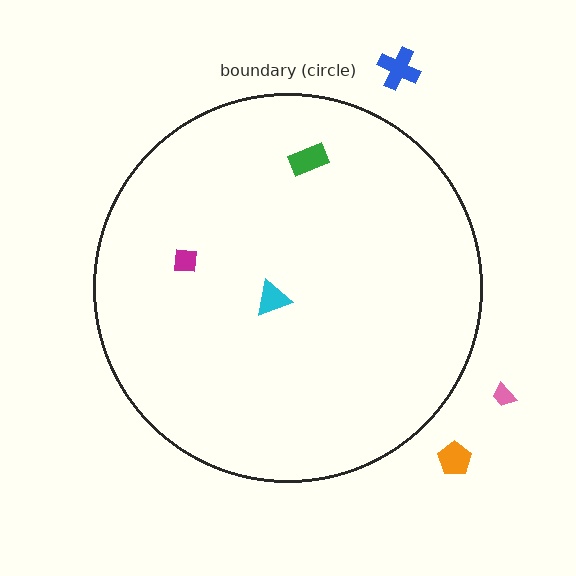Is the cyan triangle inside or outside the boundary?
Inside.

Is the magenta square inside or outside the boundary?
Inside.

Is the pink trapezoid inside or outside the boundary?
Outside.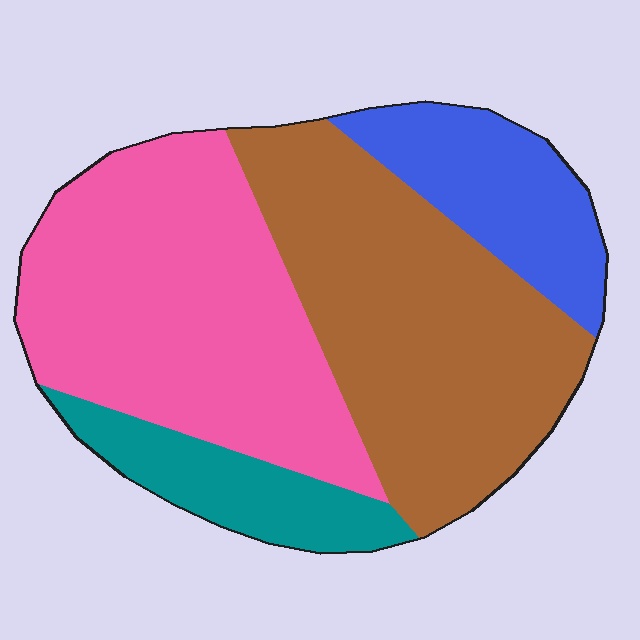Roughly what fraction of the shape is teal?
Teal takes up about one tenth (1/10) of the shape.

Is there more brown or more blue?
Brown.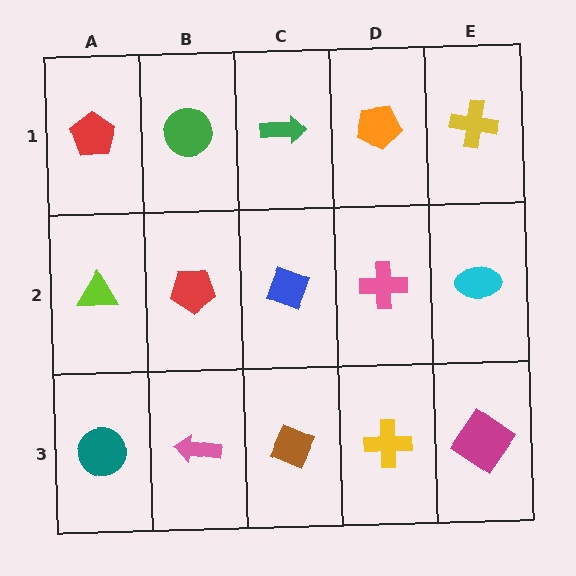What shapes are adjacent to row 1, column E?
A cyan ellipse (row 2, column E), an orange pentagon (row 1, column D).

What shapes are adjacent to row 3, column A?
A lime triangle (row 2, column A), a pink arrow (row 3, column B).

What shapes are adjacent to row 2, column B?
A green circle (row 1, column B), a pink arrow (row 3, column B), a lime triangle (row 2, column A), a blue diamond (row 2, column C).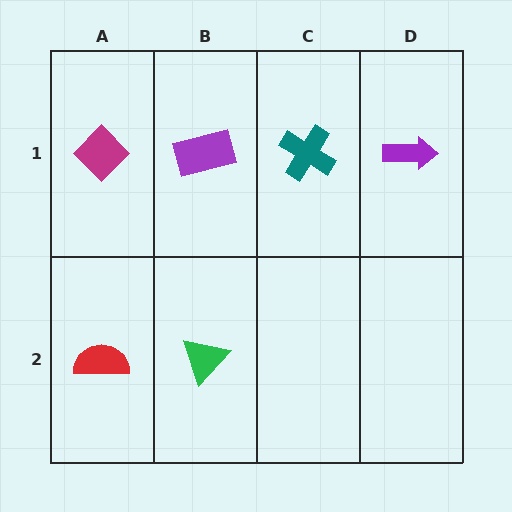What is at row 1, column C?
A teal cross.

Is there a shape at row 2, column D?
No, that cell is empty.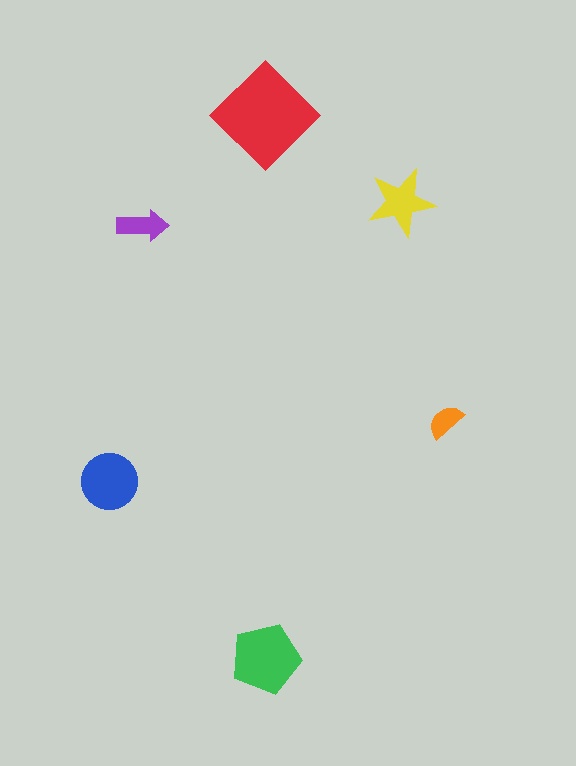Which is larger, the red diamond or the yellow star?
The red diamond.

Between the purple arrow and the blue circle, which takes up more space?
The blue circle.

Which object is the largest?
The red diamond.